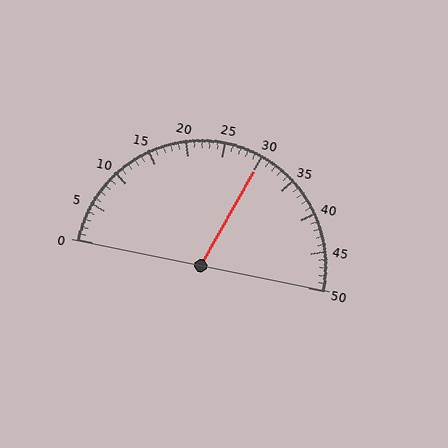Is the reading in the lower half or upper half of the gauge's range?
The reading is in the upper half of the range (0 to 50).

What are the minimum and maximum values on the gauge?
The gauge ranges from 0 to 50.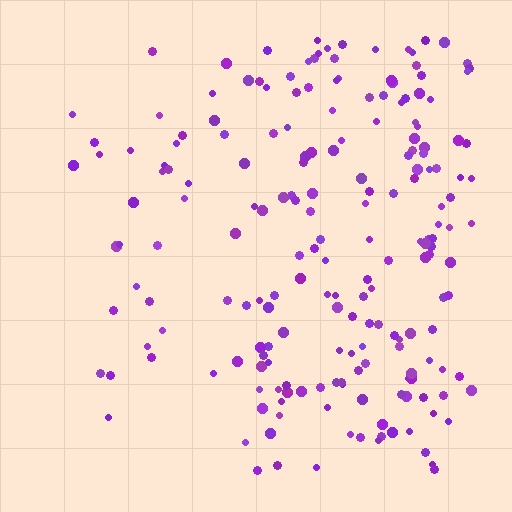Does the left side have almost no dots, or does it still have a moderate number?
Still a moderate number, just noticeably fewer than the right.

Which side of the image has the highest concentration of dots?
The right.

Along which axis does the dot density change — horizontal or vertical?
Horizontal.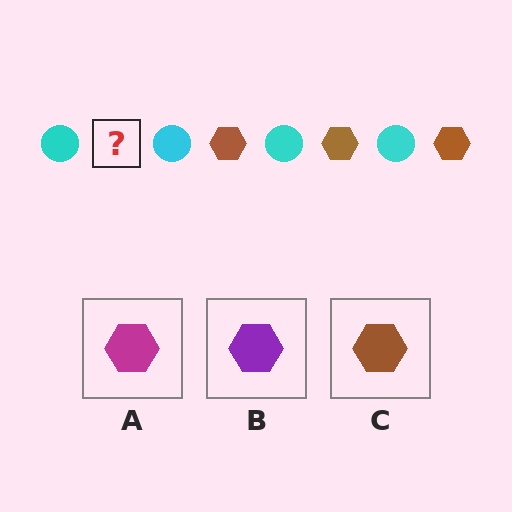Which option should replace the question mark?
Option C.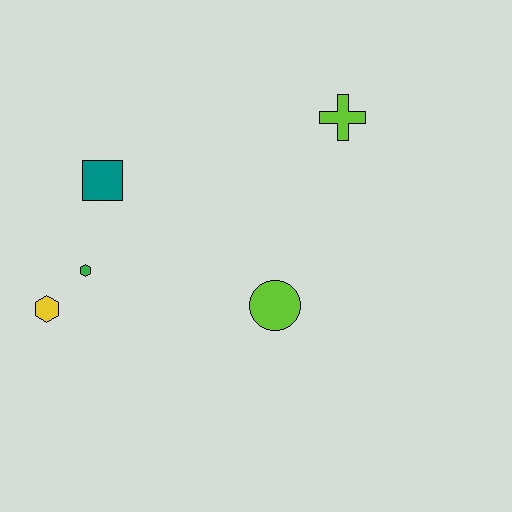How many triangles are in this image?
There are no triangles.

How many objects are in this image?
There are 5 objects.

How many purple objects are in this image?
There are no purple objects.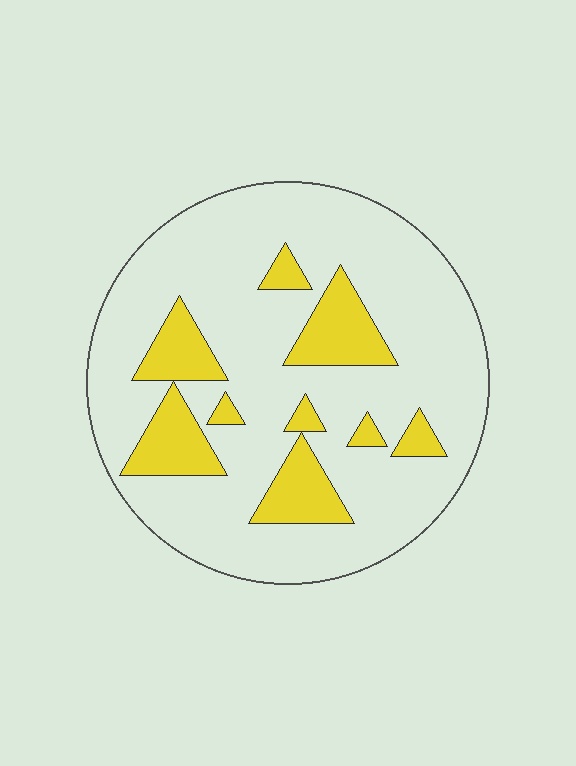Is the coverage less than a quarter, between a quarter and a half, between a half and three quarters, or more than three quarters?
Less than a quarter.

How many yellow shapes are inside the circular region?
9.